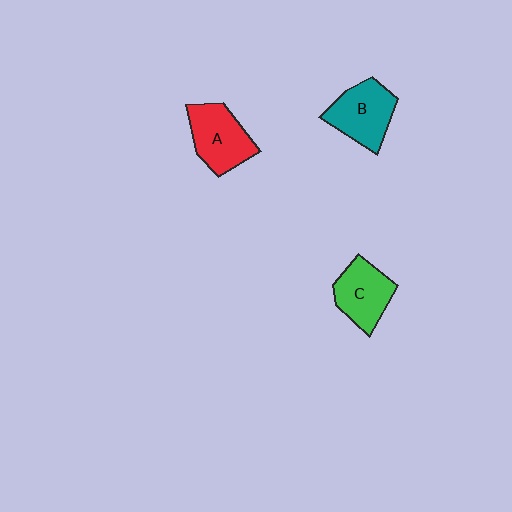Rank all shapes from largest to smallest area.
From largest to smallest: B (teal), A (red), C (green).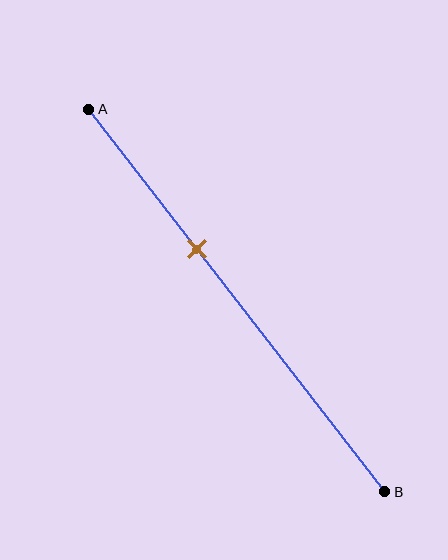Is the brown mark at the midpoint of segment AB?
No, the mark is at about 35% from A, not at the 50% midpoint.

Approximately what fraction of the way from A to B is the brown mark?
The brown mark is approximately 35% of the way from A to B.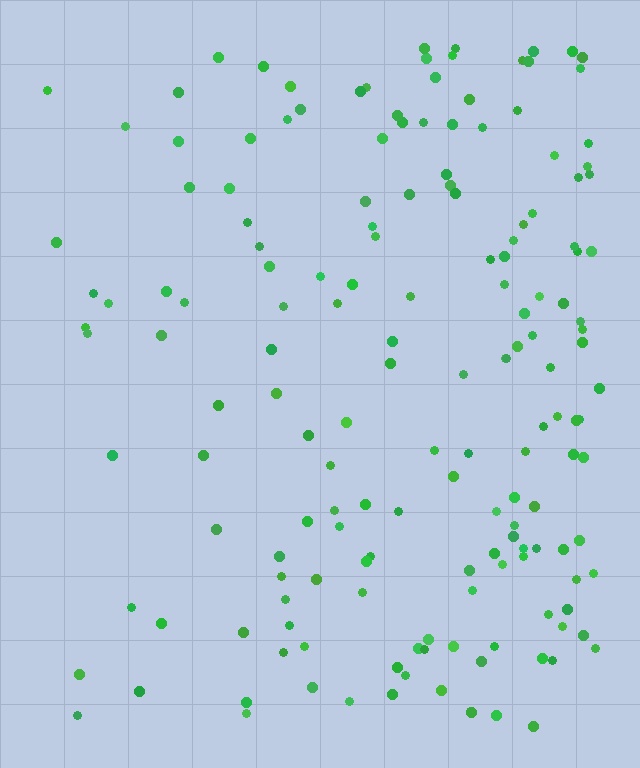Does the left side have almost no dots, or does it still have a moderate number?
Still a moderate number, just noticeably fewer than the right.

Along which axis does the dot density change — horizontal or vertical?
Horizontal.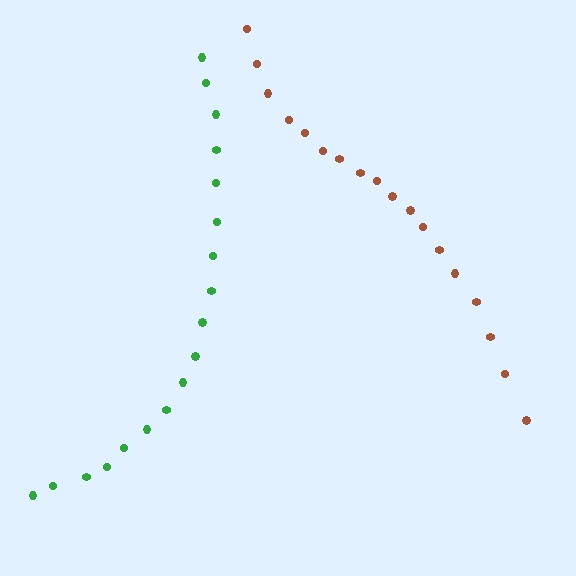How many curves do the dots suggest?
There are 2 distinct paths.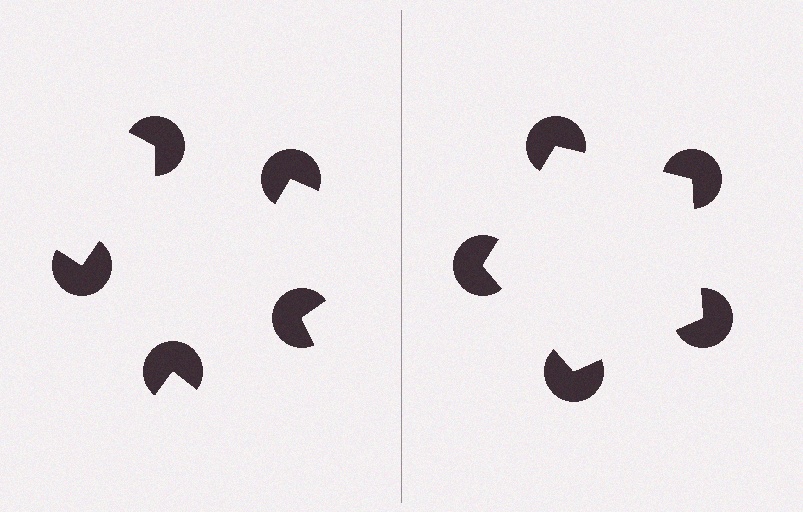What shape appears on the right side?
An illusory pentagon.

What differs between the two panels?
The pac-man discs are positioned identically on both sides; only the wedge orientations differ. On the right they align to a pentagon; on the left they are misaligned.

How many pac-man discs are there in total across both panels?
10 — 5 on each side.